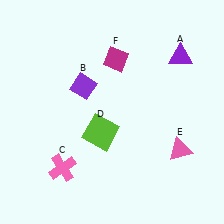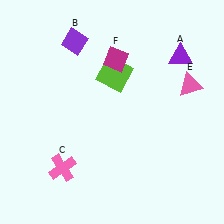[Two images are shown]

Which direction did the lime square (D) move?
The lime square (D) moved up.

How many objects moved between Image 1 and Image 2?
3 objects moved between the two images.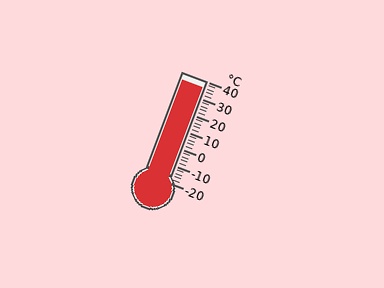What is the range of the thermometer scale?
The thermometer scale ranges from -20°C to 40°C.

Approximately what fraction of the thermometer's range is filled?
The thermometer is filled to approximately 95% of its range.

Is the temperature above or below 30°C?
The temperature is above 30°C.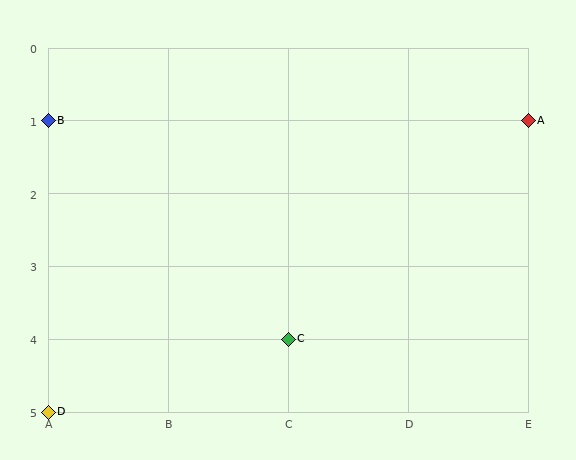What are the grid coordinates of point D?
Point D is at grid coordinates (A, 5).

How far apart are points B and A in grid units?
Points B and A are 4 columns apart.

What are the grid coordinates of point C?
Point C is at grid coordinates (C, 4).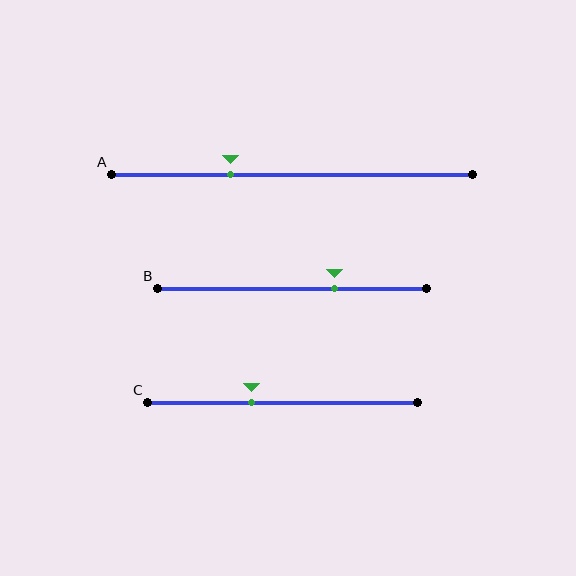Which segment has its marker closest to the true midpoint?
Segment C has its marker closest to the true midpoint.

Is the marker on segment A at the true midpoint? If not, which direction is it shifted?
No, the marker on segment A is shifted to the left by about 17% of the segment length.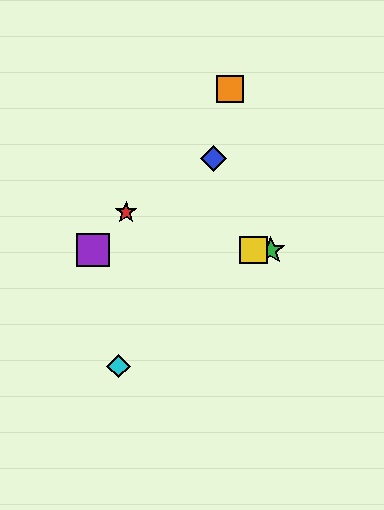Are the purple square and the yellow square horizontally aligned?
Yes, both are at y≈250.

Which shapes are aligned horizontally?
The green star, the yellow square, the purple square are aligned horizontally.